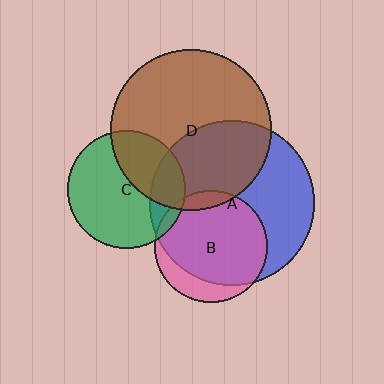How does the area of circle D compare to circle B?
Approximately 2.0 times.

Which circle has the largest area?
Circle A (blue).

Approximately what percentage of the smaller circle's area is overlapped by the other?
Approximately 10%.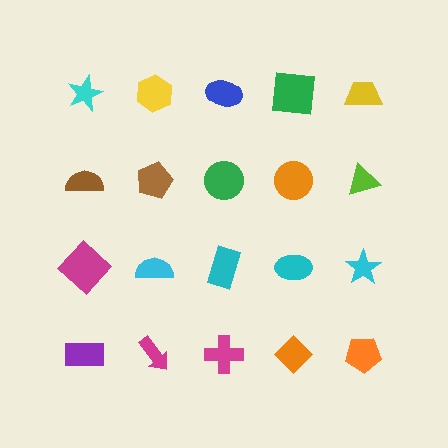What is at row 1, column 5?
A yellow trapezoid.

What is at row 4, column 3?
A magenta cross.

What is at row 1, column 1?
A cyan star.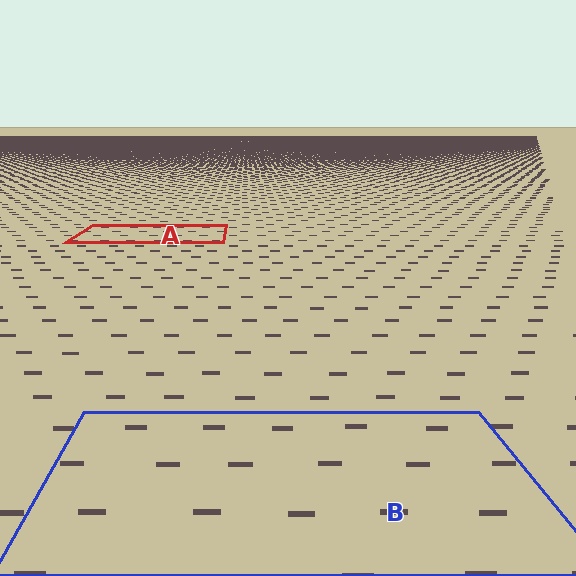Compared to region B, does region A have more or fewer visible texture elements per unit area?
Region A has more texture elements per unit area — they are packed more densely because it is farther away.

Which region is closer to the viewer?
Region B is closer. The texture elements there are larger and more spread out.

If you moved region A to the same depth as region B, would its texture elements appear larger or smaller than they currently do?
They would appear larger. At a closer depth, the same texture elements are projected at a bigger on-screen size.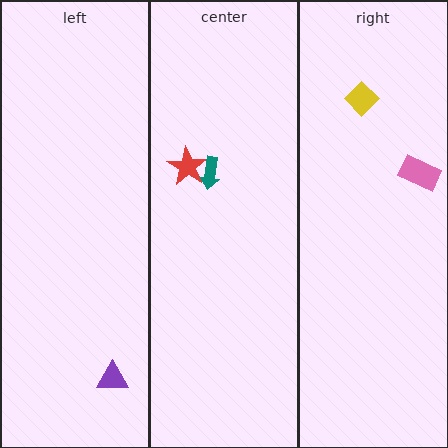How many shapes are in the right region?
2.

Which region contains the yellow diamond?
The right region.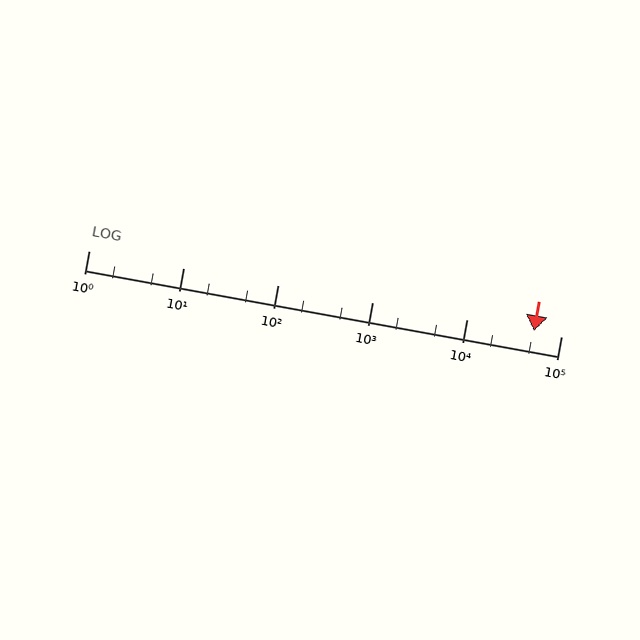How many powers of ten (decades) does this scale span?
The scale spans 5 decades, from 1 to 100000.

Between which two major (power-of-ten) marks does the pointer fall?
The pointer is between 10000 and 100000.